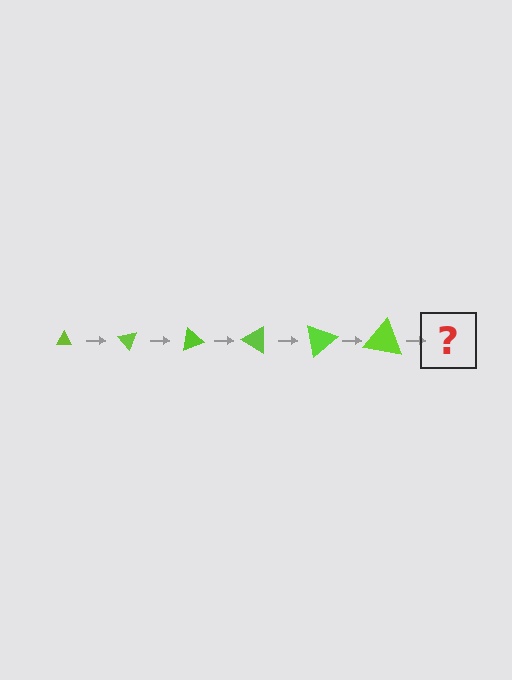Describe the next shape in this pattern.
It should be a triangle, larger than the previous one and rotated 300 degrees from the start.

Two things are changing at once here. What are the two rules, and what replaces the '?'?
The two rules are that the triangle grows larger each step and it rotates 50 degrees each step. The '?' should be a triangle, larger than the previous one and rotated 300 degrees from the start.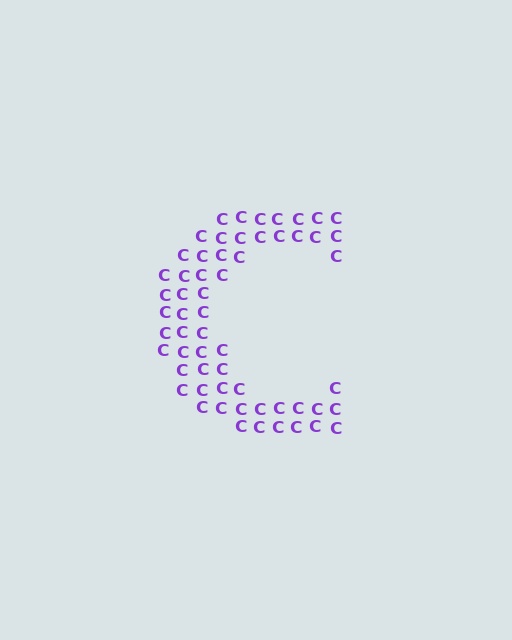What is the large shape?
The large shape is the letter C.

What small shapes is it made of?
It is made of small letter C's.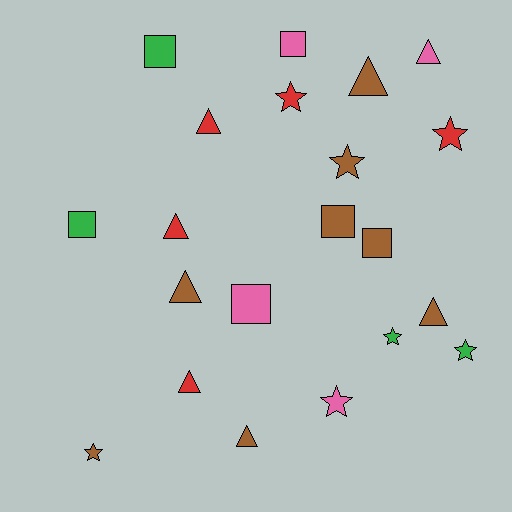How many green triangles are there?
There are no green triangles.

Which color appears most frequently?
Brown, with 8 objects.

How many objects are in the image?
There are 21 objects.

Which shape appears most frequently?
Triangle, with 8 objects.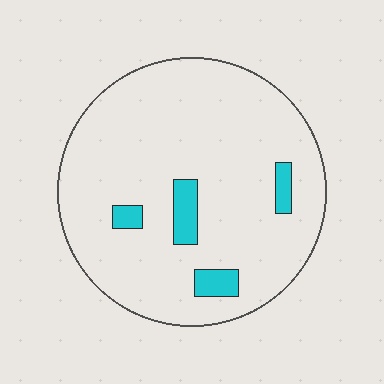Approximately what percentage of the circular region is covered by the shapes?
Approximately 10%.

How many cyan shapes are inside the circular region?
4.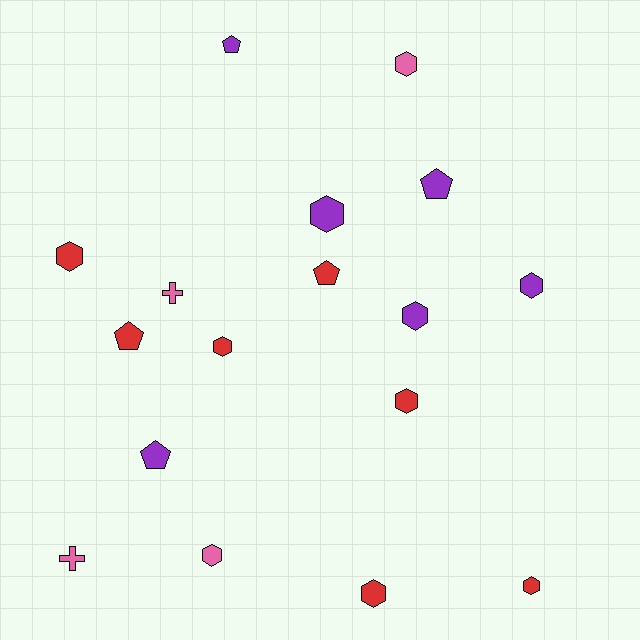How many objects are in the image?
There are 17 objects.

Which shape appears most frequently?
Hexagon, with 10 objects.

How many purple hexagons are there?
There are 3 purple hexagons.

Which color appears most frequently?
Red, with 7 objects.